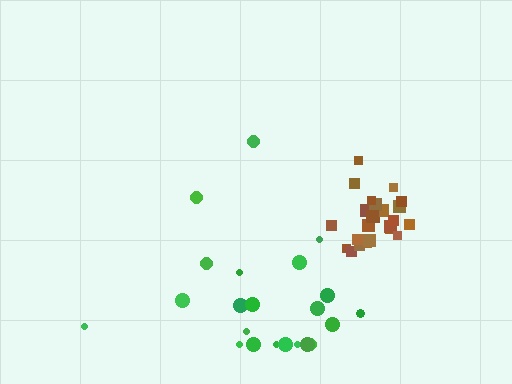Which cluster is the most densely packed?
Brown.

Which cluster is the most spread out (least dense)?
Green.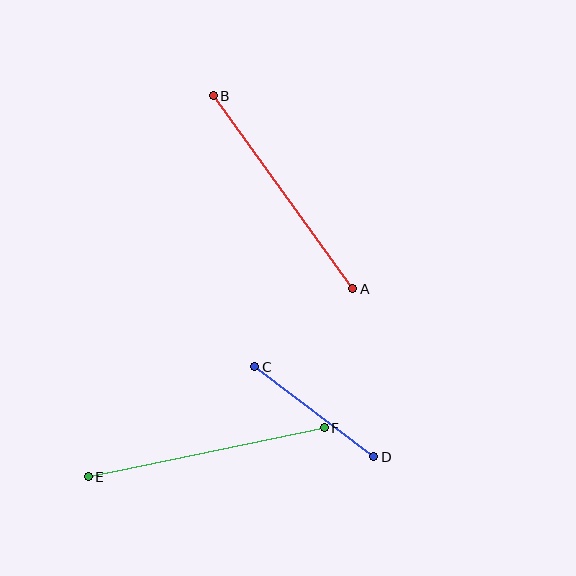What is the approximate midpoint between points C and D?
The midpoint is at approximately (314, 412) pixels.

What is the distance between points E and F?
The distance is approximately 241 pixels.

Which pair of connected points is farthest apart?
Points E and F are farthest apart.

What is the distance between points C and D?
The distance is approximately 149 pixels.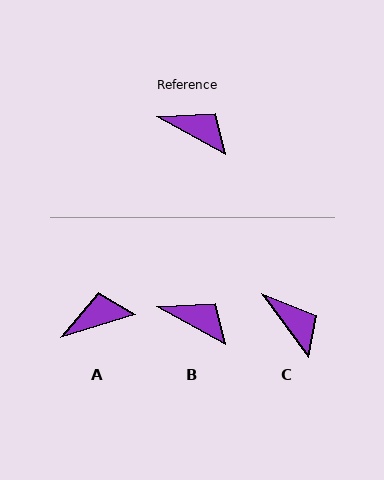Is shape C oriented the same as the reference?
No, it is off by about 25 degrees.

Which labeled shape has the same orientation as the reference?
B.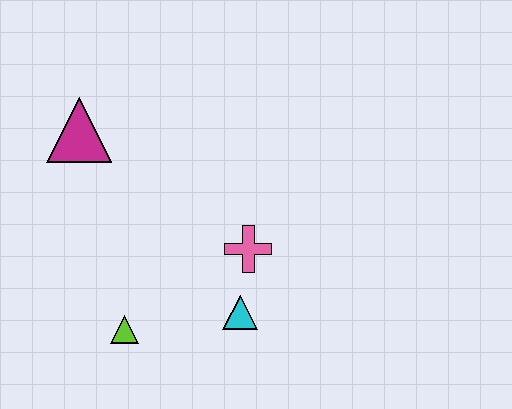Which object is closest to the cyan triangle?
The pink cross is closest to the cyan triangle.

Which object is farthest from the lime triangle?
The magenta triangle is farthest from the lime triangle.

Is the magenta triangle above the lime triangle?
Yes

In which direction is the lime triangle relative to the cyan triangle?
The lime triangle is to the left of the cyan triangle.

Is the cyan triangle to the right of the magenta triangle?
Yes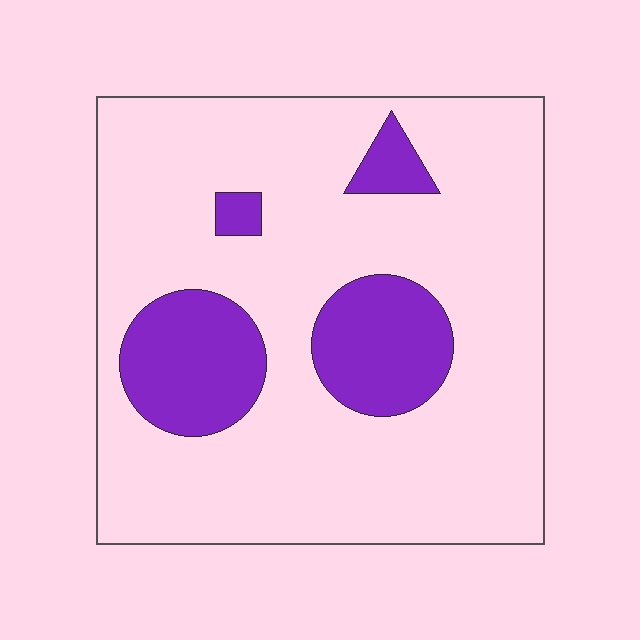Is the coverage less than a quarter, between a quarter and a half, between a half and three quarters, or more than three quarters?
Less than a quarter.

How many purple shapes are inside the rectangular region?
4.